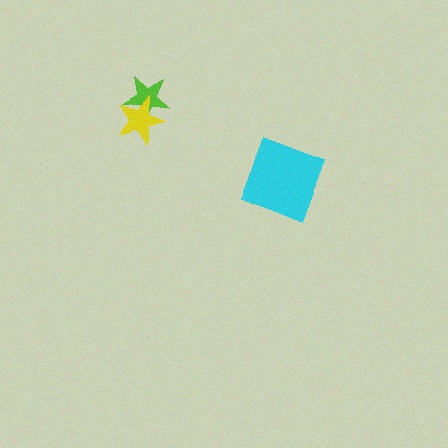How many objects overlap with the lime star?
1 object overlaps with the lime star.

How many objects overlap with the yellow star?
1 object overlaps with the yellow star.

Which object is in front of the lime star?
The yellow star is in front of the lime star.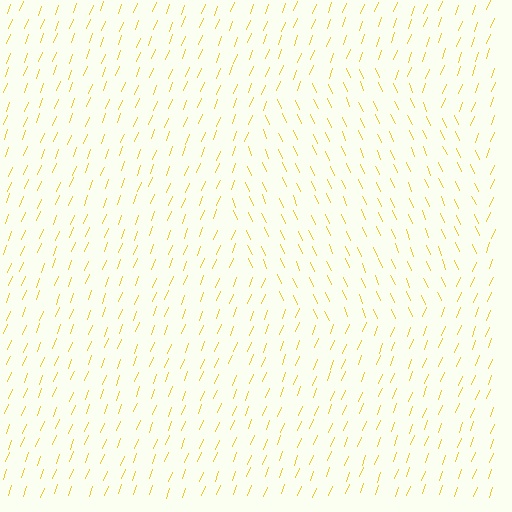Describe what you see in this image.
The image is filled with small yellow line segments. A circle region in the image has lines oriented differently from the surrounding lines, creating a visible texture boundary.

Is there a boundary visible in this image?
Yes, there is a texture boundary formed by a change in line orientation.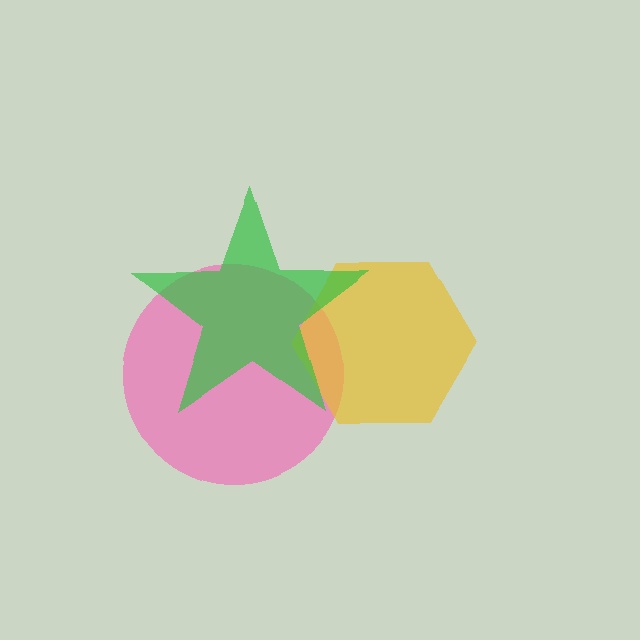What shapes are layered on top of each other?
The layered shapes are: a pink circle, a yellow hexagon, a green star.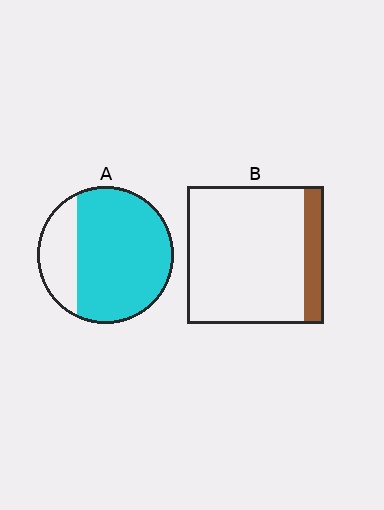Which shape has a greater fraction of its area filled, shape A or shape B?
Shape A.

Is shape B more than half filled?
No.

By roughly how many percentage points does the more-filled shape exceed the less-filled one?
By roughly 60 percentage points (A over B).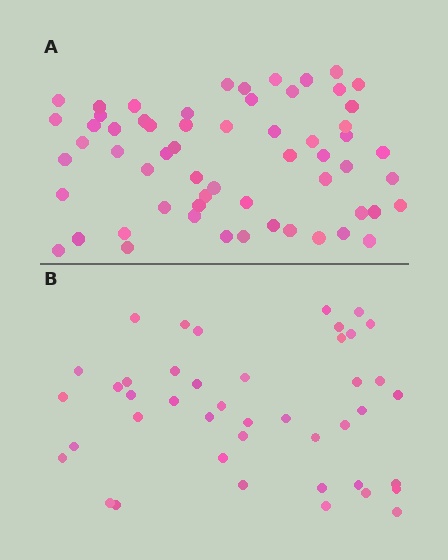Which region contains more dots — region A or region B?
Region A (the top region) has more dots.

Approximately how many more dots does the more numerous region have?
Region A has approximately 15 more dots than region B.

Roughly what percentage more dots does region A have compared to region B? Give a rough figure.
About 40% more.